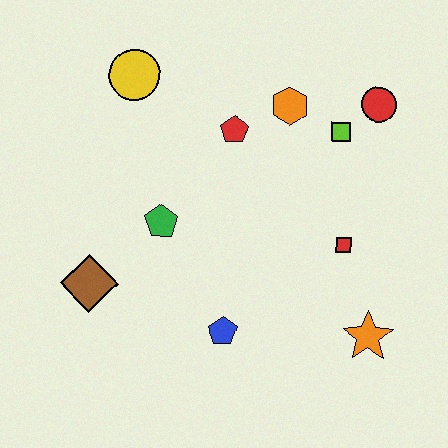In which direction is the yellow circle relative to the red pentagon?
The yellow circle is to the left of the red pentagon.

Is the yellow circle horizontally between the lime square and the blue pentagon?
No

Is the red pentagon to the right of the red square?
No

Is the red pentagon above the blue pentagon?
Yes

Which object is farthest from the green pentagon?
The red circle is farthest from the green pentagon.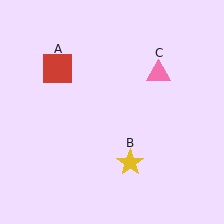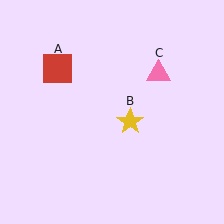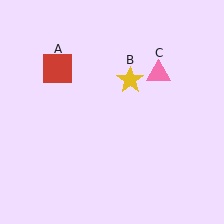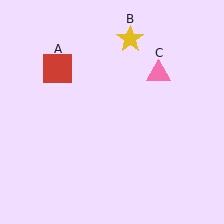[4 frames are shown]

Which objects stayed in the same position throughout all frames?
Red square (object A) and pink triangle (object C) remained stationary.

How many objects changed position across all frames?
1 object changed position: yellow star (object B).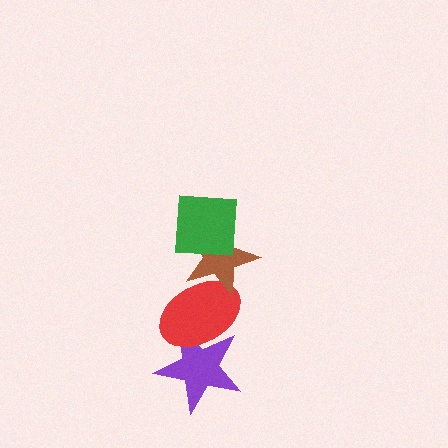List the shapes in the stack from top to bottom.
From top to bottom: the green square, the brown star, the red ellipse, the purple star.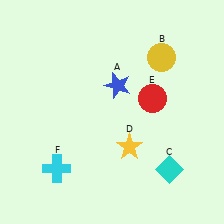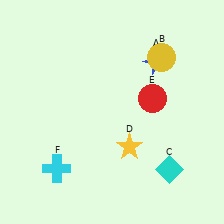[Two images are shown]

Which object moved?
The blue star (A) moved right.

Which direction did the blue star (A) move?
The blue star (A) moved right.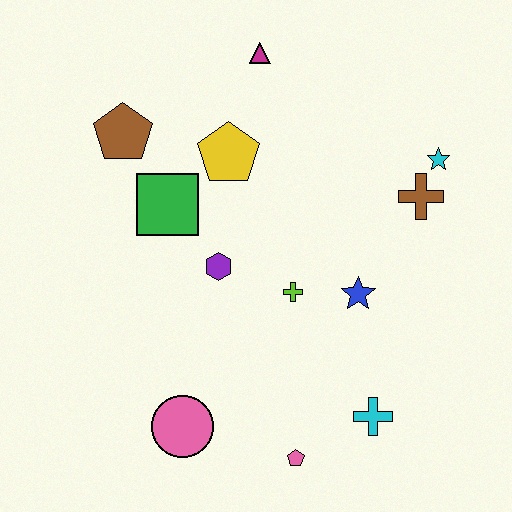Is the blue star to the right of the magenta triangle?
Yes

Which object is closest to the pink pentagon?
The cyan cross is closest to the pink pentagon.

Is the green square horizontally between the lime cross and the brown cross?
No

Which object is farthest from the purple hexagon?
The cyan star is farthest from the purple hexagon.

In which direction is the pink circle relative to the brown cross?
The pink circle is to the left of the brown cross.